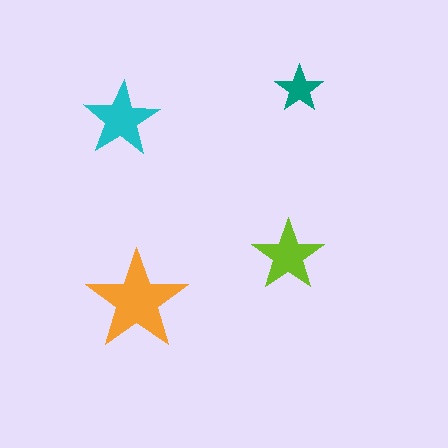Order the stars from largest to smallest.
the orange one, the cyan one, the lime one, the teal one.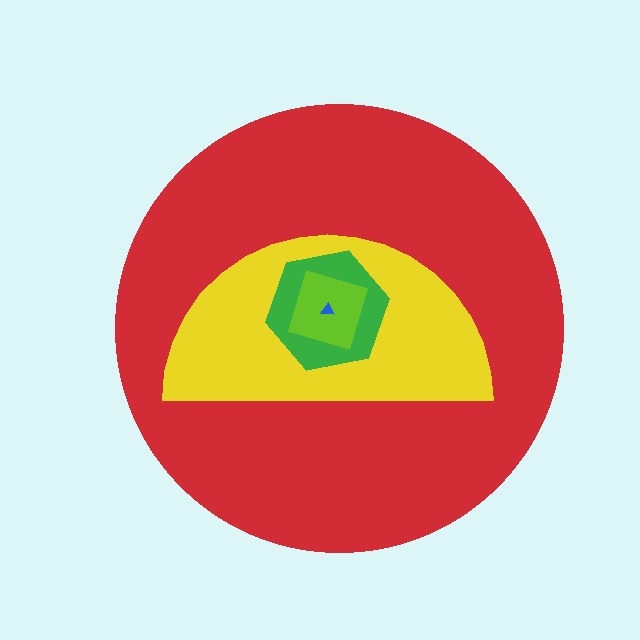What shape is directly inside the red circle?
The yellow semicircle.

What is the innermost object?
The blue triangle.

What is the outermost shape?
The red circle.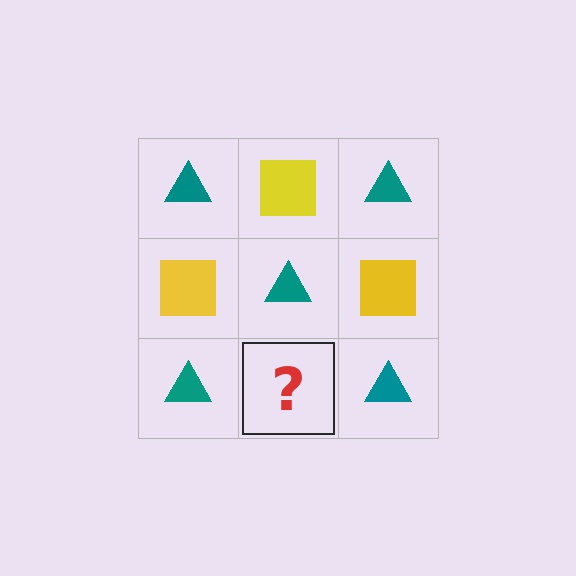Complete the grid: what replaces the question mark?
The question mark should be replaced with a yellow square.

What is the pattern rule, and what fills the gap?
The rule is that it alternates teal triangle and yellow square in a checkerboard pattern. The gap should be filled with a yellow square.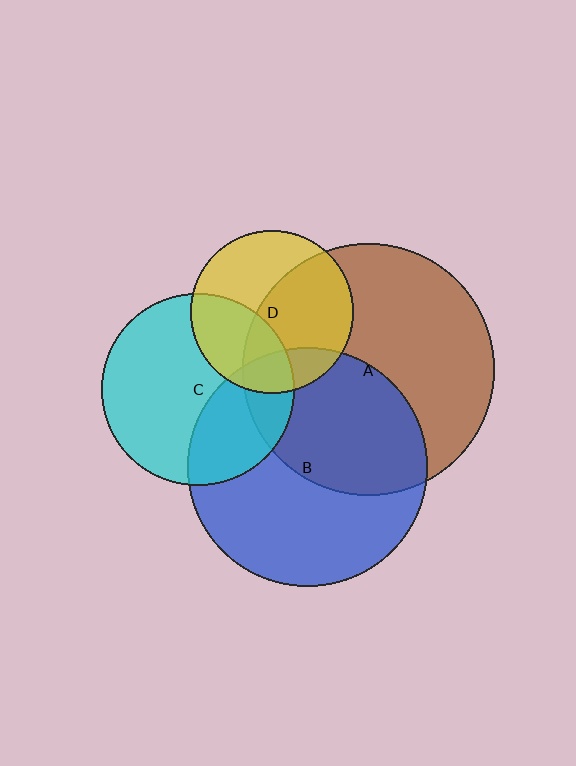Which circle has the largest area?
Circle A (brown).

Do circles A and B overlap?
Yes.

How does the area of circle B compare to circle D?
Approximately 2.2 times.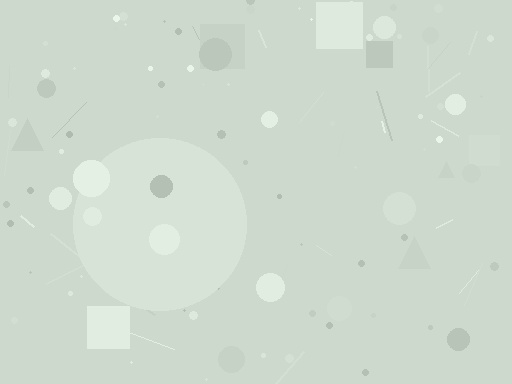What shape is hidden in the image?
A circle is hidden in the image.